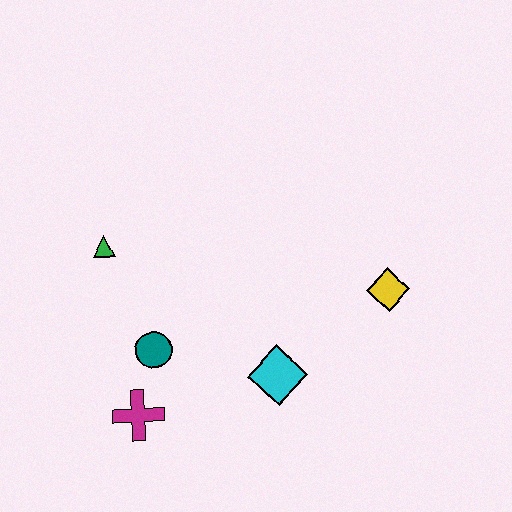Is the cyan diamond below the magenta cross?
No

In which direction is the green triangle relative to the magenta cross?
The green triangle is above the magenta cross.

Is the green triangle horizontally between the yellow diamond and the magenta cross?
No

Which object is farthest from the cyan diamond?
The green triangle is farthest from the cyan diamond.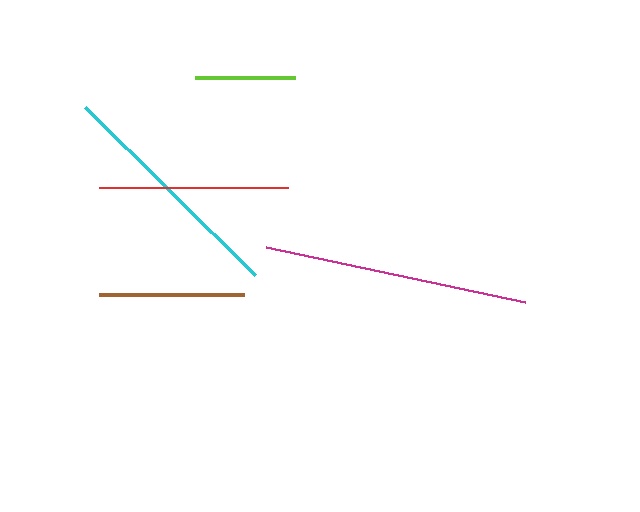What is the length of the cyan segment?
The cyan segment is approximately 239 pixels long.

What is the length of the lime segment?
The lime segment is approximately 100 pixels long.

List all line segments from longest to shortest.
From longest to shortest: magenta, cyan, red, brown, lime.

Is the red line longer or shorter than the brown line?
The red line is longer than the brown line.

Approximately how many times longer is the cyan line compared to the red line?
The cyan line is approximately 1.3 times the length of the red line.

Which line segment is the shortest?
The lime line is the shortest at approximately 100 pixels.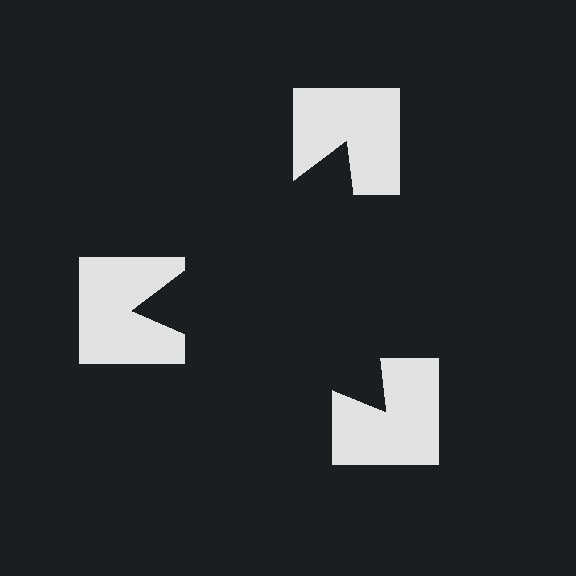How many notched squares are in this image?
There are 3 — one at each vertex of the illusory triangle.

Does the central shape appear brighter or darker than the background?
It typically appears slightly darker than the background, even though no actual brightness change is drawn.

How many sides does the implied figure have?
3 sides.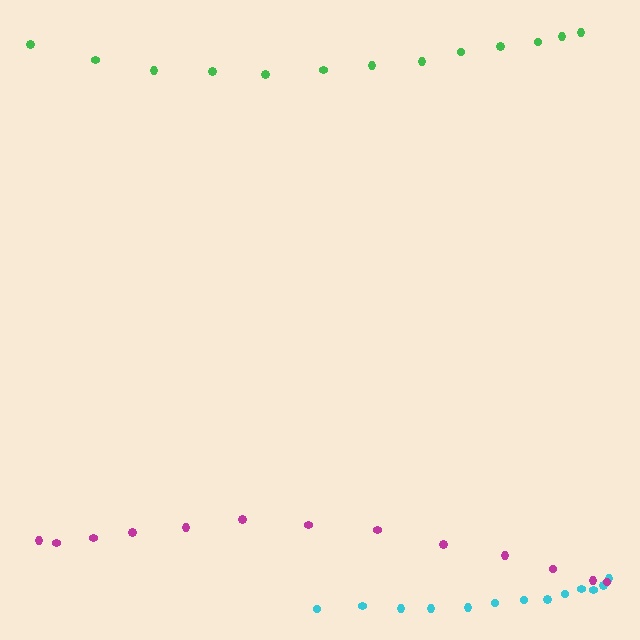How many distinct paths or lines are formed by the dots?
There are 3 distinct paths.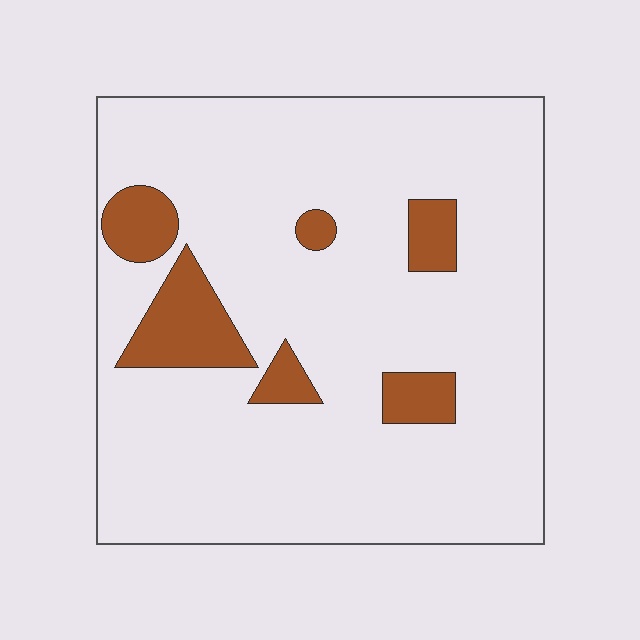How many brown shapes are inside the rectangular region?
6.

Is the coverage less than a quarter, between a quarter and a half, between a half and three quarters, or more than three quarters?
Less than a quarter.